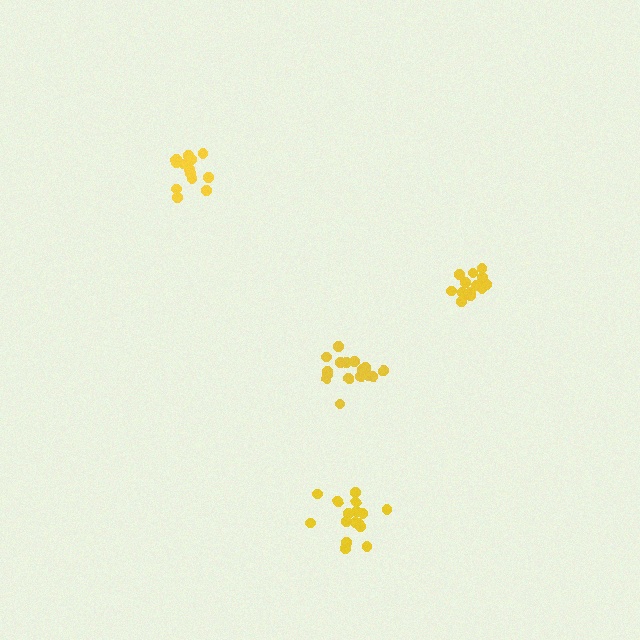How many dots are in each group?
Group 1: 16 dots, Group 2: 16 dots, Group 3: 13 dots, Group 4: 14 dots (59 total).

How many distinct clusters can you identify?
There are 4 distinct clusters.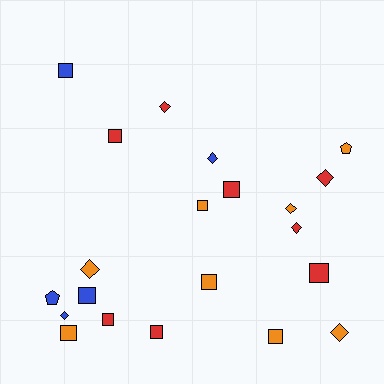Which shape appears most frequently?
Square, with 11 objects.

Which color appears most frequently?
Orange, with 8 objects.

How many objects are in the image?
There are 21 objects.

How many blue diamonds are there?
There are 2 blue diamonds.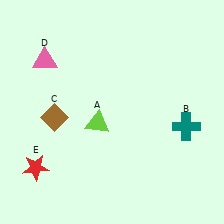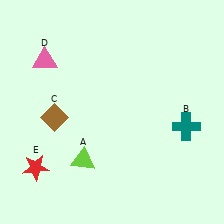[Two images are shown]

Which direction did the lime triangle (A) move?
The lime triangle (A) moved down.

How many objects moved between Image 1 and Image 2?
1 object moved between the two images.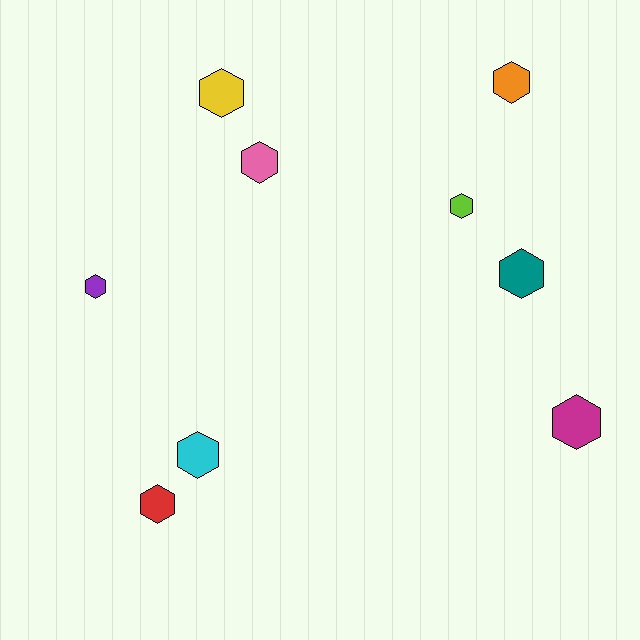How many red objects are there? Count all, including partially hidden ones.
There is 1 red object.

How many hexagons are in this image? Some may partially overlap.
There are 9 hexagons.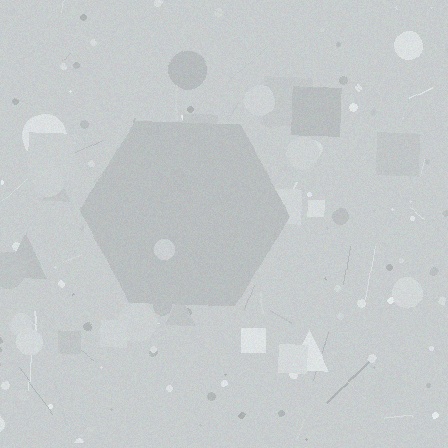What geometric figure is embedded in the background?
A hexagon is embedded in the background.